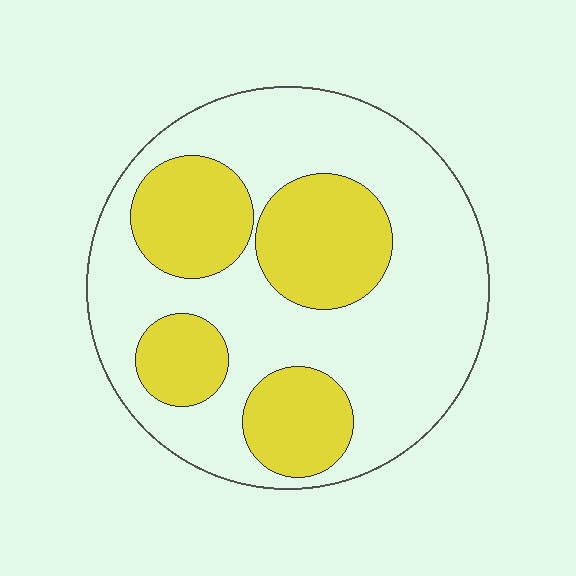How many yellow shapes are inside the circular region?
4.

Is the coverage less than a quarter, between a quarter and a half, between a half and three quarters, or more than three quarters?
Between a quarter and a half.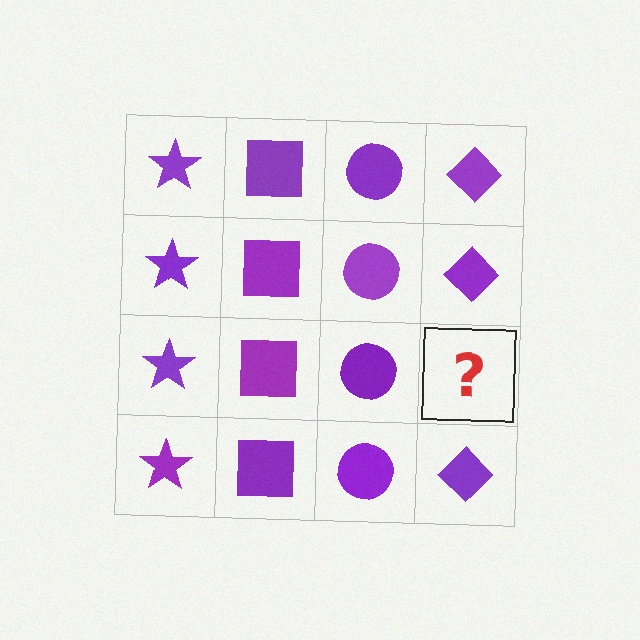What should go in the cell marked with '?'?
The missing cell should contain a purple diamond.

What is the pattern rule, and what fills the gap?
The rule is that each column has a consistent shape. The gap should be filled with a purple diamond.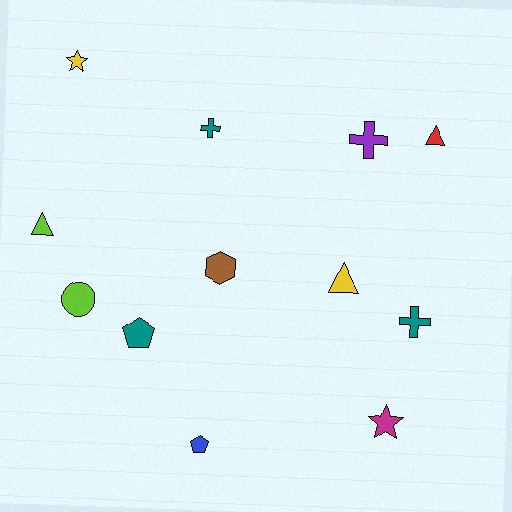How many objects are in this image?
There are 12 objects.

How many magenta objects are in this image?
There is 1 magenta object.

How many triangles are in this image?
There are 3 triangles.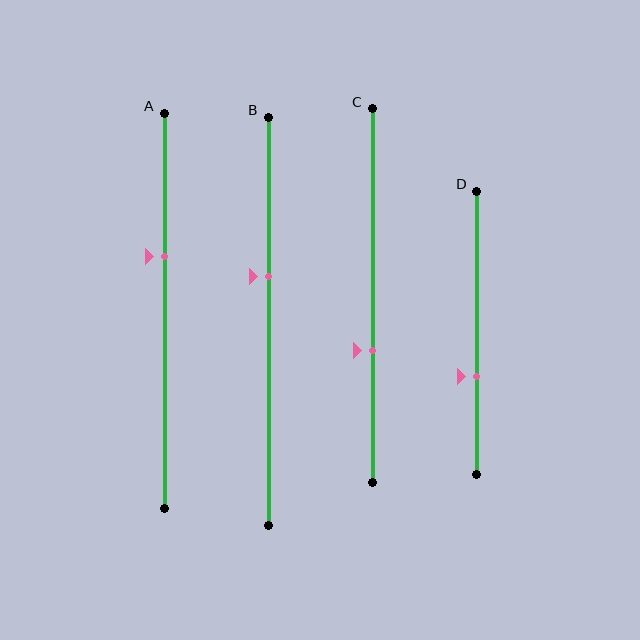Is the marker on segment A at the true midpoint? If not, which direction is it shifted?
No, the marker on segment A is shifted upward by about 14% of the segment length.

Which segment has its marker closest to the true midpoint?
Segment B has its marker closest to the true midpoint.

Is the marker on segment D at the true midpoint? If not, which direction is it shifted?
No, the marker on segment D is shifted downward by about 15% of the segment length.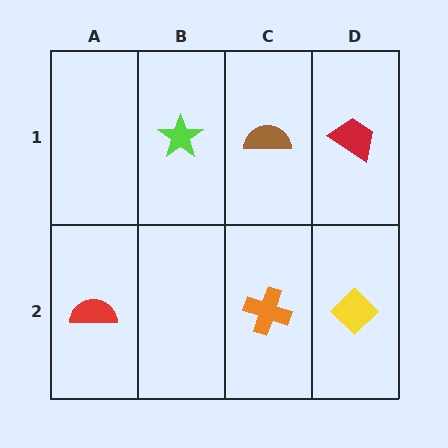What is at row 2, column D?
A yellow diamond.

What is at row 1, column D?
A red trapezoid.